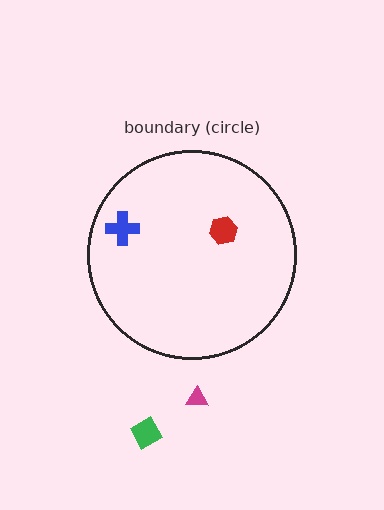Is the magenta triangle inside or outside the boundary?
Outside.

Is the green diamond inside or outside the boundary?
Outside.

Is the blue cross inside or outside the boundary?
Inside.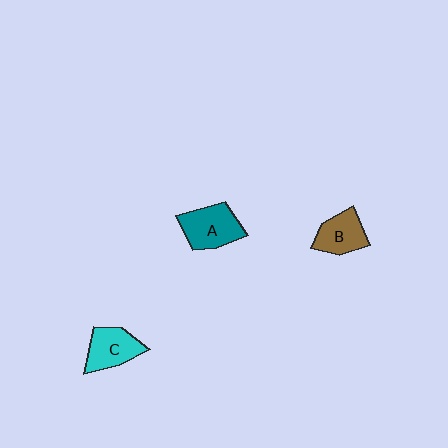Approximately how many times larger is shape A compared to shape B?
Approximately 1.3 times.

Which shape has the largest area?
Shape A (teal).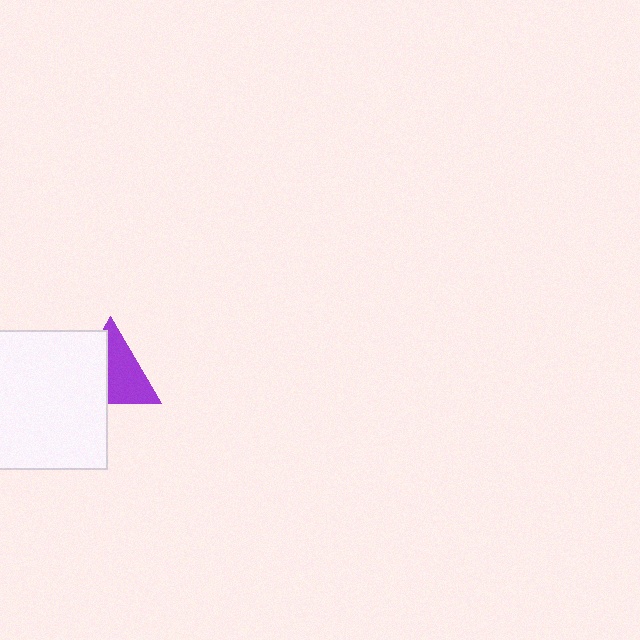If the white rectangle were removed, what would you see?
You would see the complete purple triangle.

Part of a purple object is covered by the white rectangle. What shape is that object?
It is a triangle.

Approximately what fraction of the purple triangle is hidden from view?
Roughly 43% of the purple triangle is hidden behind the white rectangle.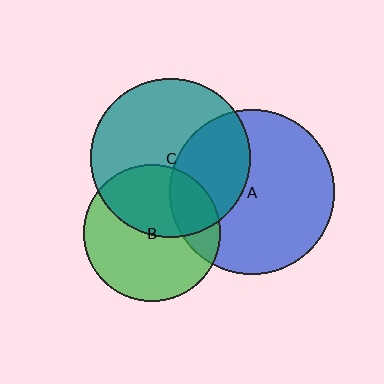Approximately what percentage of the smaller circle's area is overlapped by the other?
Approximately 35%.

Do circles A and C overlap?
Yes.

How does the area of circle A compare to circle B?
Approximately 1.4 times.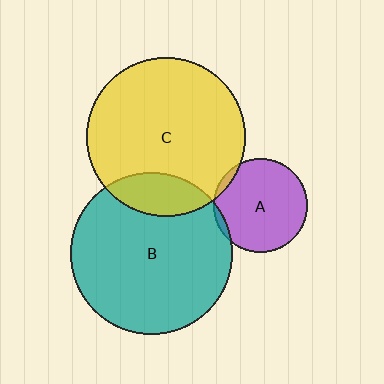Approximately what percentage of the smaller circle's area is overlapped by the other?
Approximately 5%.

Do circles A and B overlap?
Yes.